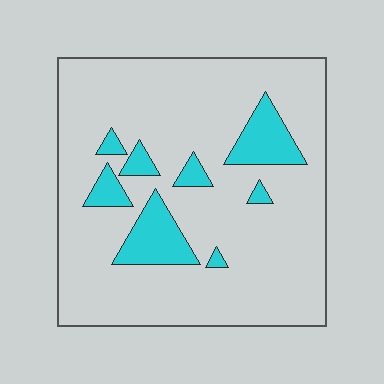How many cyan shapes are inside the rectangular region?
8.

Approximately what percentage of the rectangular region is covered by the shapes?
Approximately 15%.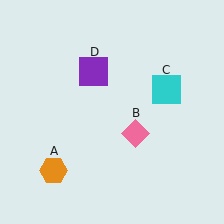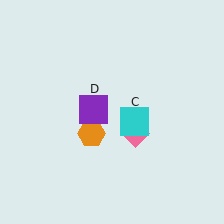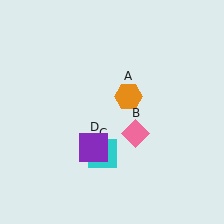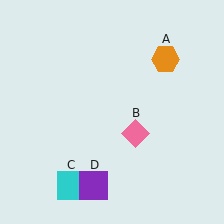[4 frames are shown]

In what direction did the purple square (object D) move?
The purple square (object D) moved down.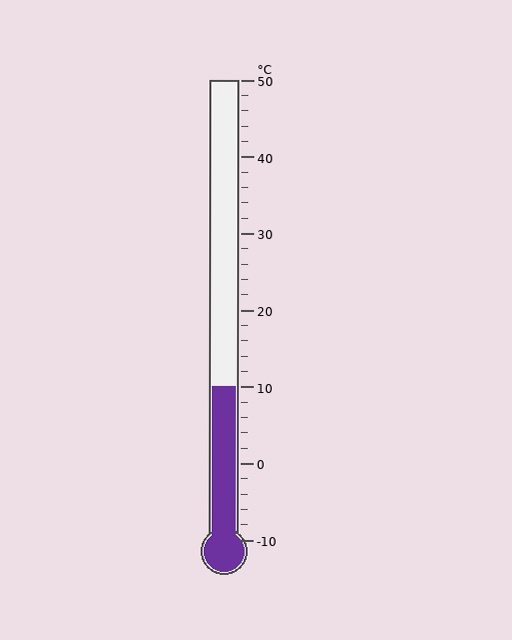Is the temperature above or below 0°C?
The temperature is above 0°C.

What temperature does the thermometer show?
The thermometer shows approximately 10°C.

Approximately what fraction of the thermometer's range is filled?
The thermometer is filled to approximately 35% of its range.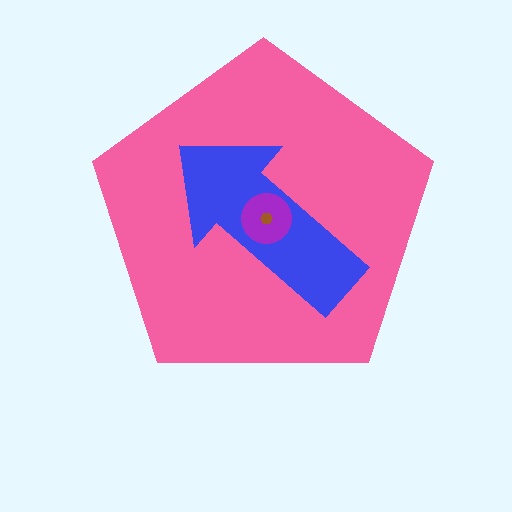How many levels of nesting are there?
4.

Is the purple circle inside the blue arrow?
Yes.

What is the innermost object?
The brown hexagon.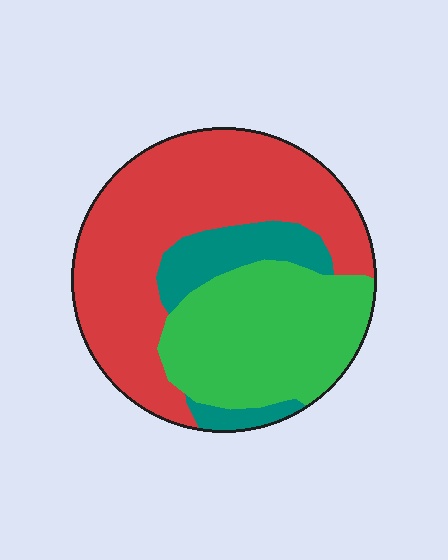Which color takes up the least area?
Teal, at roughly 15%.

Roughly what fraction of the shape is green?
Green takes up about one third (1/3) of the shape.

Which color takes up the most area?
Red, at roughly 50%.